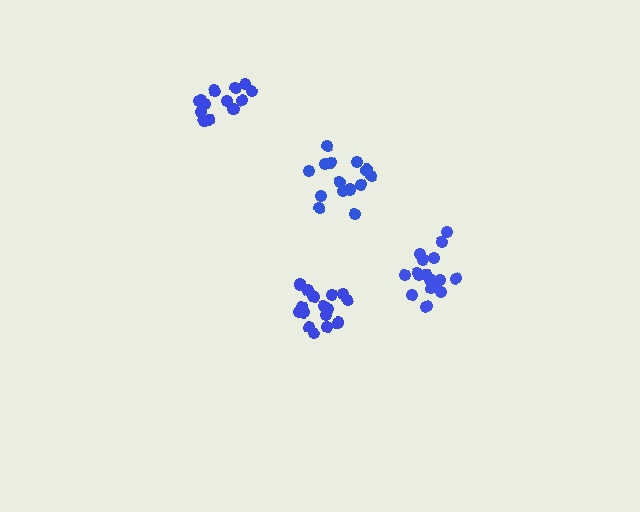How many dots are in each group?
Group 1: 13 dots, Group 2: 17 dots, Group 3: 15 dots, Group 4: 17 dots (62 total).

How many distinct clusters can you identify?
There are 4 distinct clusters.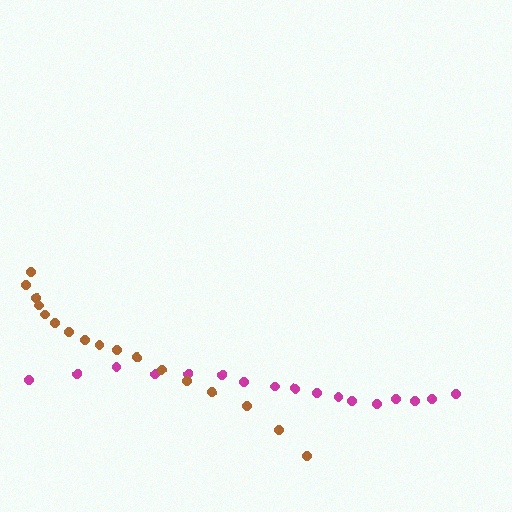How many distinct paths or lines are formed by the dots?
There are 2 distinct paths.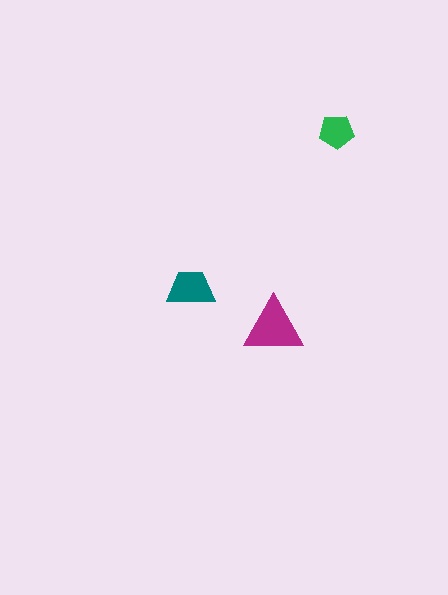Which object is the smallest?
The green pentagon.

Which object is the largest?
The magenta triangle.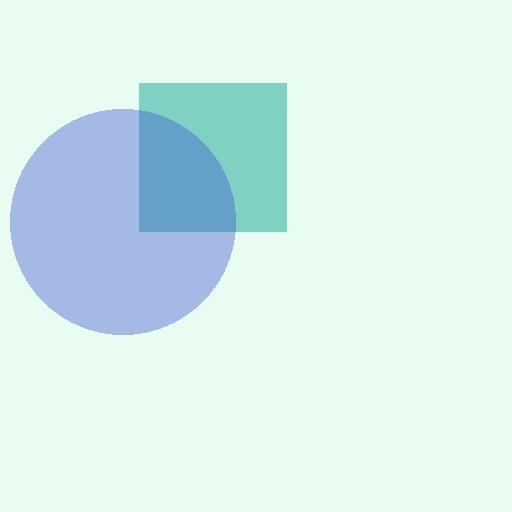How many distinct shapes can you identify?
There are 2 distinct shapes: a teal square, a blue circle.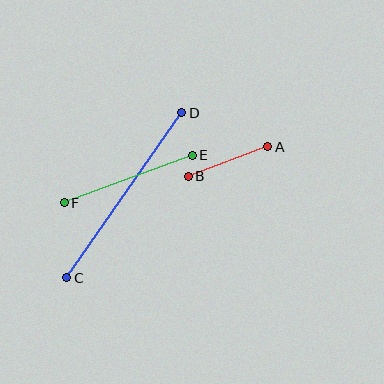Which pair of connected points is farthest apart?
Points C and D are farthest apart.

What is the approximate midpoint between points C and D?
The midpoint is at approximately (124, 195) pixels.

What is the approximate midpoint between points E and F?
The midpoint is at approximately (128, 179) pixels.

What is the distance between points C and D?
The distance is approximately 201 pixels.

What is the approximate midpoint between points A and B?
The midpoint is at approximately (228, 161) pixels.